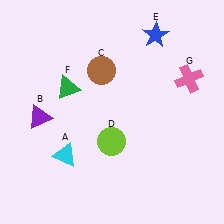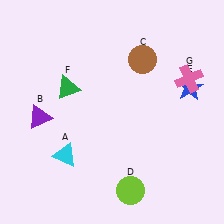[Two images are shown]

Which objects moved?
The objects that moved are: the brown circle (C), the lime circle (D), the blue star (E).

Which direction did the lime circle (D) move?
The lime circle (D) moved down.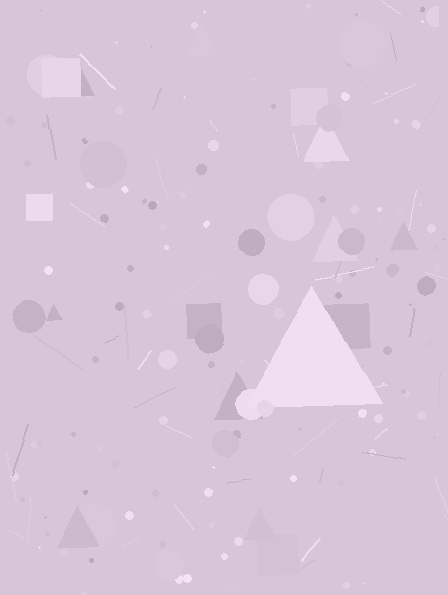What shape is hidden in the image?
A triangle is hidden in the image.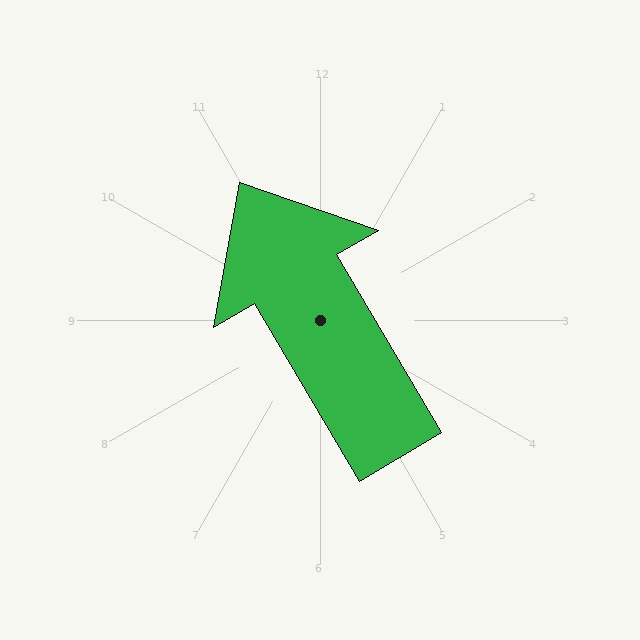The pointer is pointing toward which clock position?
Roughly 11 o'clock.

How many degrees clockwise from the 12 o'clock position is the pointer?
Approximately 330 degrees.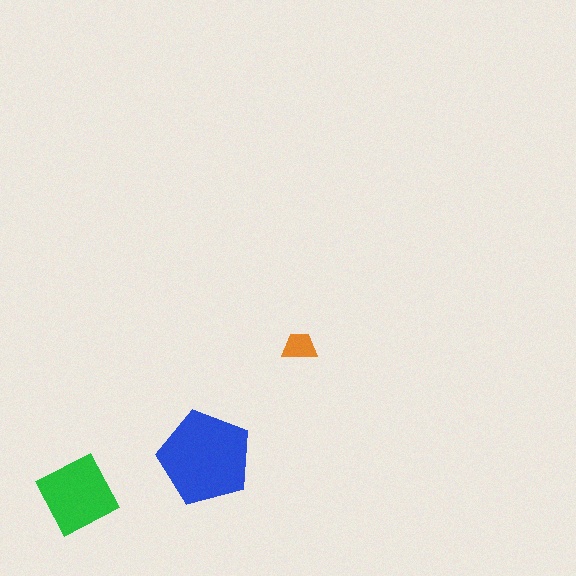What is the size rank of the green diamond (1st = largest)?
2nd.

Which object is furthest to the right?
The orange trapezoid is rightmost.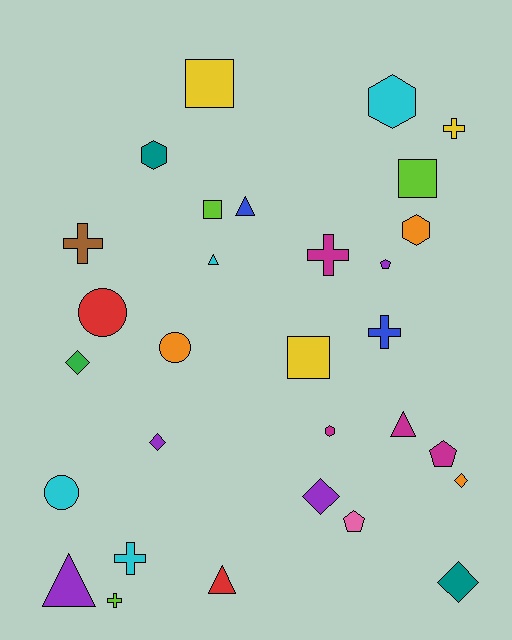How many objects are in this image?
There are 30 objects.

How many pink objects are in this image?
There is 1 pink object.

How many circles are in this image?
There are 3 circles.